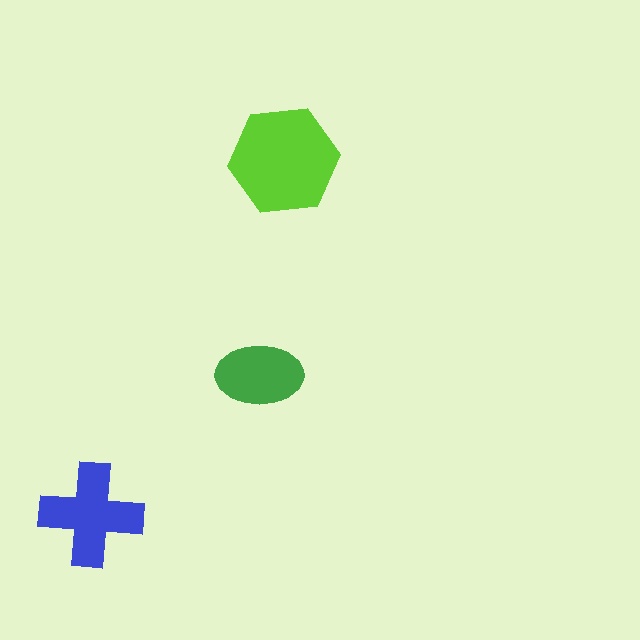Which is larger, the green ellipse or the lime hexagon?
The lime hexagon.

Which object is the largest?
The lime hexagon.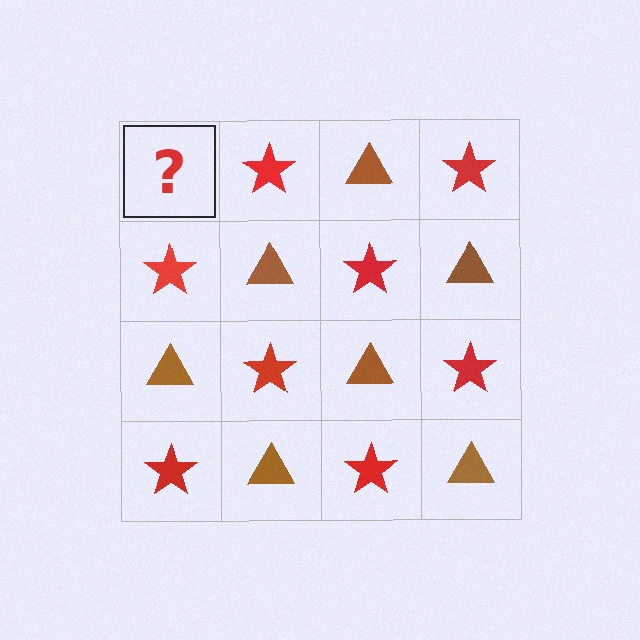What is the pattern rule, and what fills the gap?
The rule is that it alternates brown triangle and red star in a checkerboard pattern. The gap should be filled with a brown triangle.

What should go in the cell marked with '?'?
The missing cell should contain a brown triangle.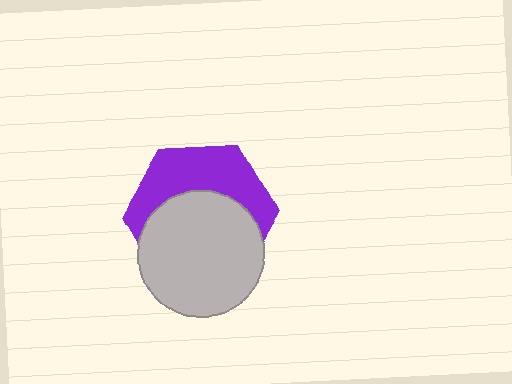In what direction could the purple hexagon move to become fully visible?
The purple hexagon could move up. That would shift it out from behind the light gray circle entirely.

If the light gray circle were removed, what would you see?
You would see the complete purple hexagon.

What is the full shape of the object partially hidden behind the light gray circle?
The partially hidden object is a purple hexagon.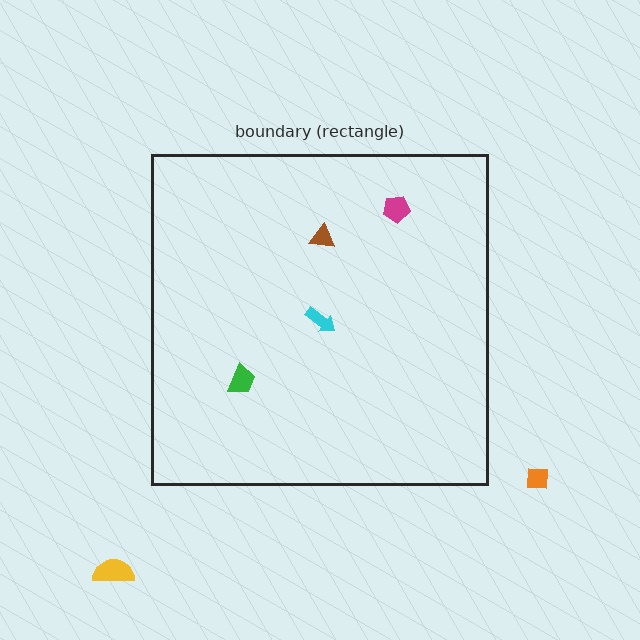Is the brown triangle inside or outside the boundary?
Inside.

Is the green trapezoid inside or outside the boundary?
Inside.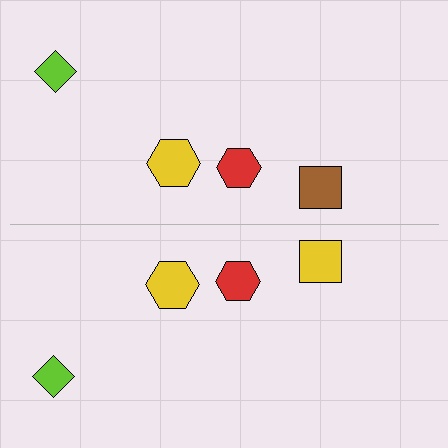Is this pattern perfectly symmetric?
No, the pattern is not perfectly symmetric. The yellow square on the bottom side breaks the symmetry — its mirror counterpart is brown.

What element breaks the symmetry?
The yellow square on the bottom side breaks the symmetry — its mirror counterpart is brown.